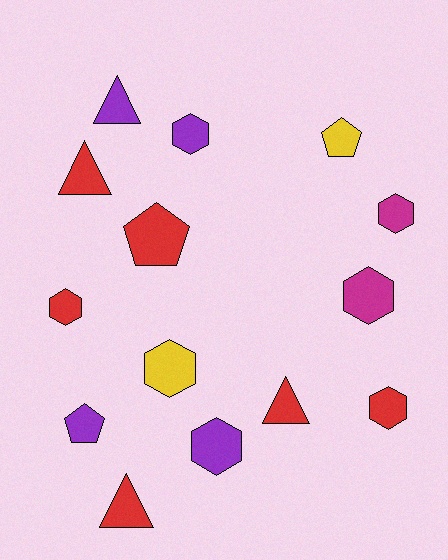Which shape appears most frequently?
Hexagon, with 7 objects.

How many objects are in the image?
There are 14 objects.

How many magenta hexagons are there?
There are 2 magenta hexagons.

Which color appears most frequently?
Red, with 6 objects.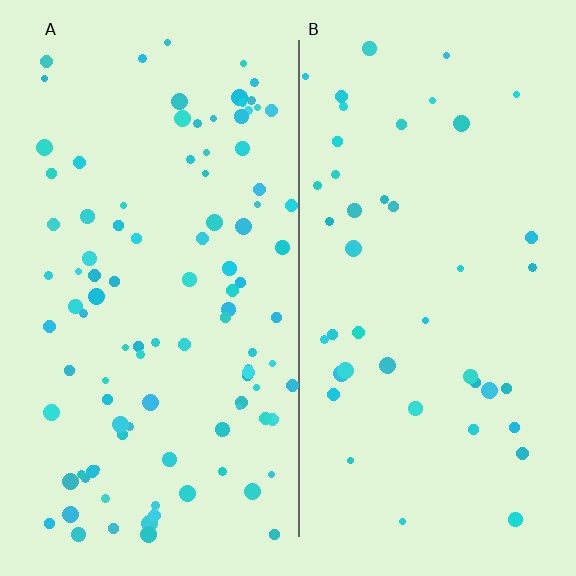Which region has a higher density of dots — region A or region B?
A (the left).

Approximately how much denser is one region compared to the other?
Approximately 2.2× — region A over region B.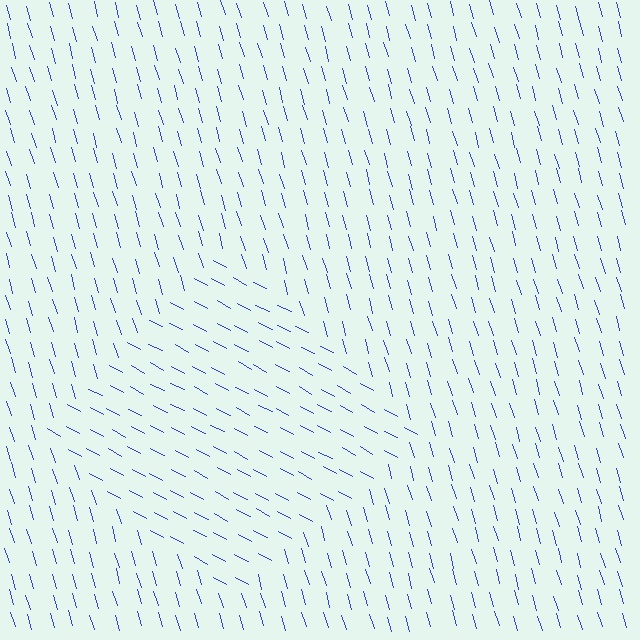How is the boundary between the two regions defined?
The boundary is defined purely by a change in line orientation (approximately 45 degrees difference). All lines are the same color and thickness.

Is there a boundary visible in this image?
Yes, there is a texture boundary formed by a change in line orientation.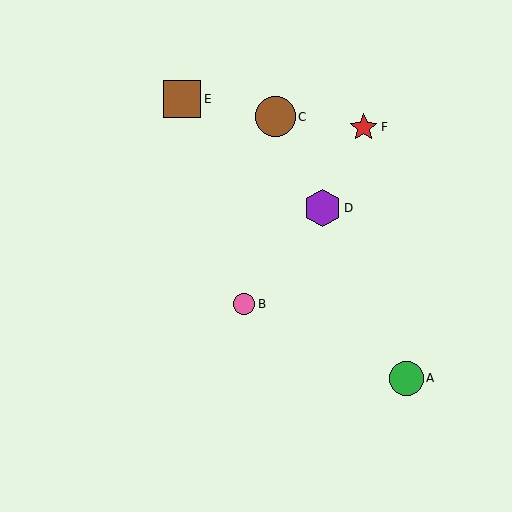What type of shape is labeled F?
Shape F is a red star.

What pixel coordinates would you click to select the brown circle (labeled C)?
Click at (275, 117) to select the brown circle C.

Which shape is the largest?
The brown circle (labeled C) is the largest.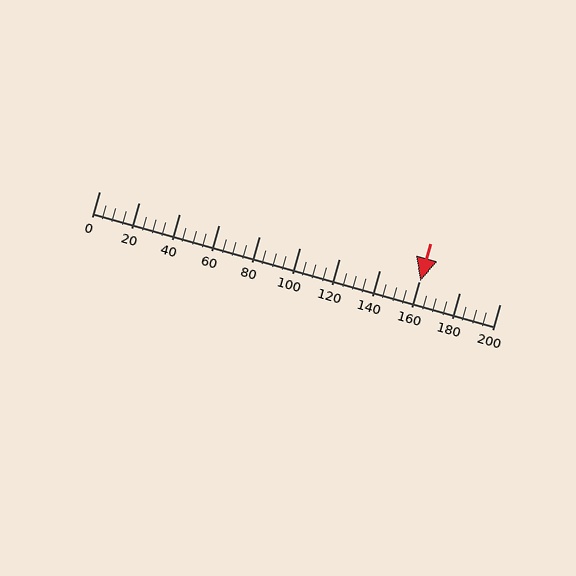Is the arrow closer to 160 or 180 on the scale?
The arrow is closer to 160.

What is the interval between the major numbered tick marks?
The major tick marks are spaced 20 units apart.